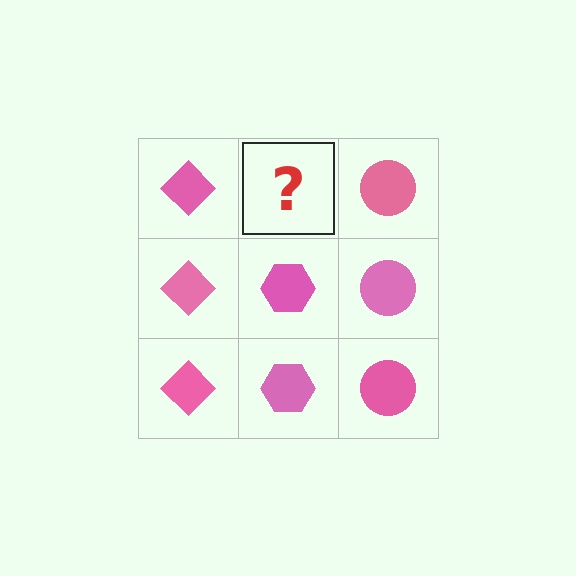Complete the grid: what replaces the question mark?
The question mark should be replaced with a pink hexagon.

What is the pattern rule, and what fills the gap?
The rule is that each column has a consistent shape. The gap should be filled with a pink hexagon.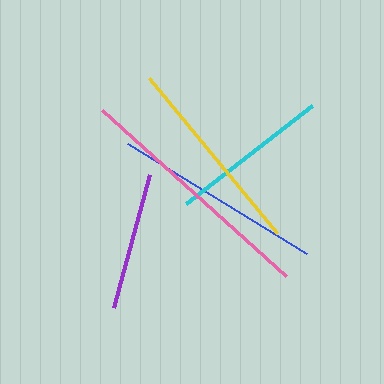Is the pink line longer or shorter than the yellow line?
The pink line is longer than the yellow line.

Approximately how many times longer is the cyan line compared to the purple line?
The cyan line is approximately 1.2 times the length of the purple line.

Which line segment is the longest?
The pink line is the longest at approximately 247 pixels.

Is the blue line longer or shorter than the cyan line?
The blue line is longer than the cyan line.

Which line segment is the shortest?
The purple line is the shortest at approximately 138 pixels.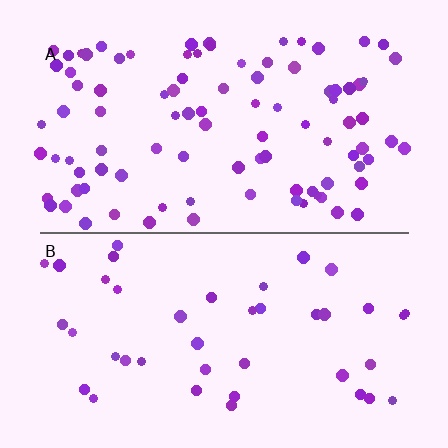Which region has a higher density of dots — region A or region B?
A (the top).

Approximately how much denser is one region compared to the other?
Approximately 2.3× — region A over region B.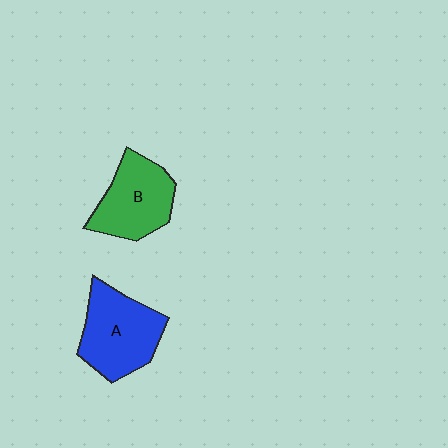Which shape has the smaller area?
Shape B (green).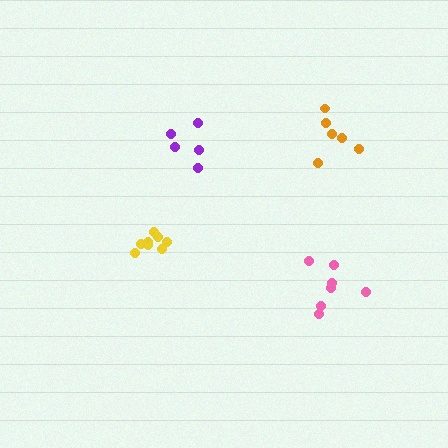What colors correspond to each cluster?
The clusters are colored: purple, orange, pink, yellow.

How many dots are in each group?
Group 1: 5 dots, Group 2: 6 dots, Group 3: 7 dots, Group 4: 8 dots (26 total).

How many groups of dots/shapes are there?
There are 4 groups.